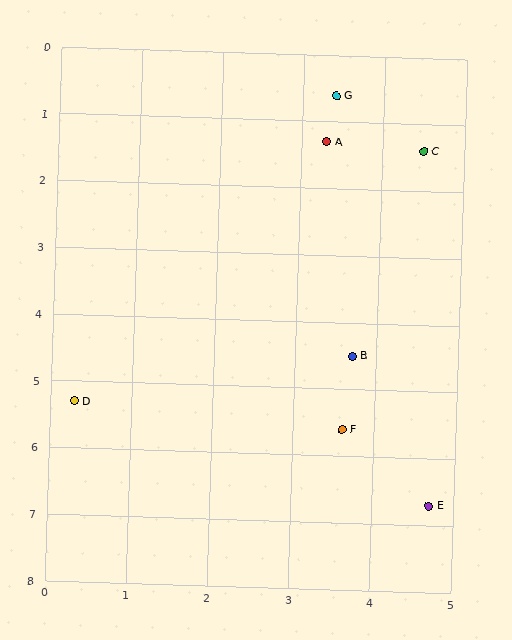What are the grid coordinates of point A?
Point A is at approximately (3.3, 1.3).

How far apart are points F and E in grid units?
Points F and E are about 1.6 grid units apart.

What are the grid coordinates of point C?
Point C is at approximately (4.5, 1.4).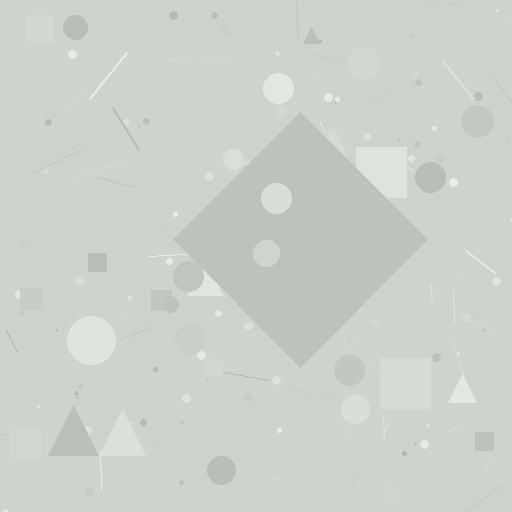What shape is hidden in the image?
A diamond is hidden in the image.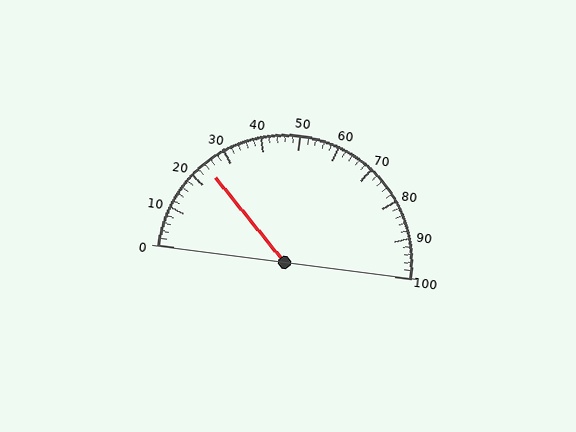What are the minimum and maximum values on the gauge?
The gauge ranges from 0 to 100.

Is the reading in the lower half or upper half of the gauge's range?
The reading is in the lower half of the range (0 to 100).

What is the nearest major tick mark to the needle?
The nearest major tick mark is 20.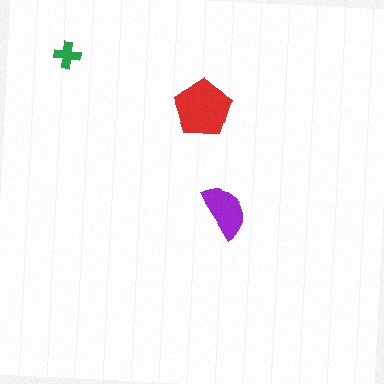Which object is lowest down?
The purple semicircle is bottommost.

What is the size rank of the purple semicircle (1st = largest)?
2nd.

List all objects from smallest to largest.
The green cross, the purple semicircle, the red pentagon.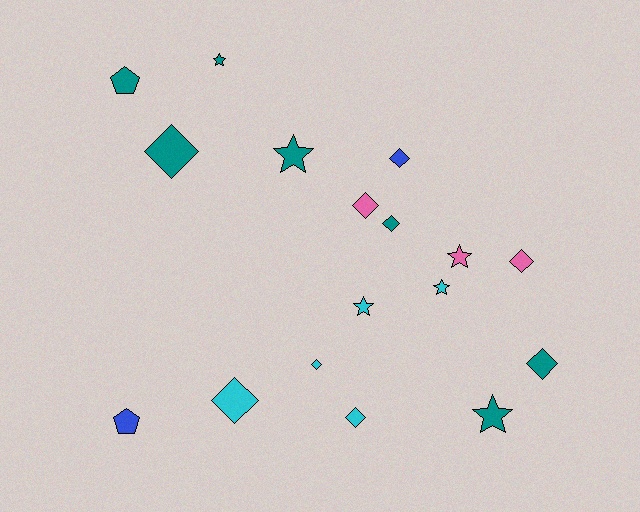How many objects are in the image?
There are 17 objects.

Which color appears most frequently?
Teal, with 7 objects.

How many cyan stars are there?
There are 2 cyan stars.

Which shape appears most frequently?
Diamond, with 9 objects.